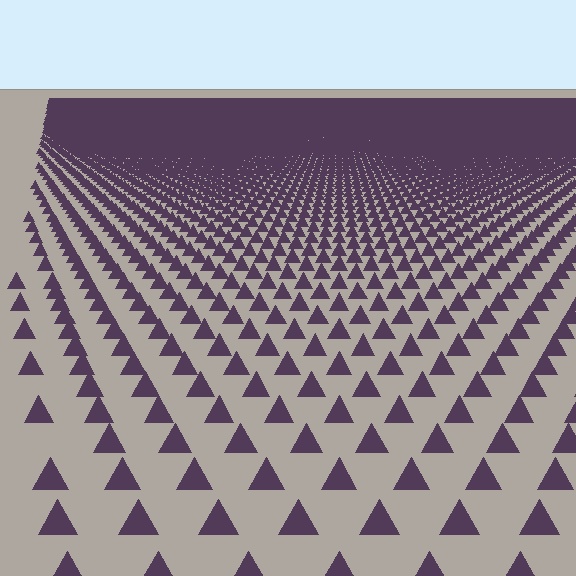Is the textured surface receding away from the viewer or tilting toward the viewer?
The surface is receding away from the viewer. Texture elements get smaller and denser toward the top.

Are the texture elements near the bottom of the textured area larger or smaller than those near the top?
Larger. Near the bottom, elements are closer to the viewer and appear at a bigger on-screen size.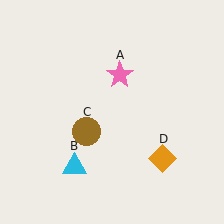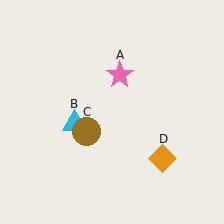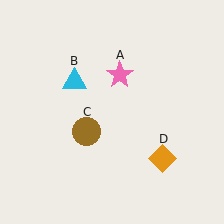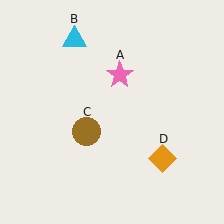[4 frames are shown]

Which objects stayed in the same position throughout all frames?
Pink star (object A) and brown circle (object C) and orange diamond (object D) remained stationary.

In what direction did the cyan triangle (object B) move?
The cyan triangle (object B) moved up.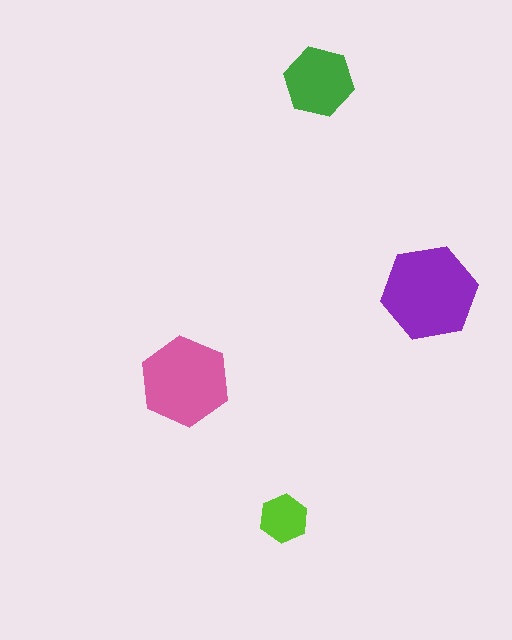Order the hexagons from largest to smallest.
the purple one, the pink one, the green one, the lime one.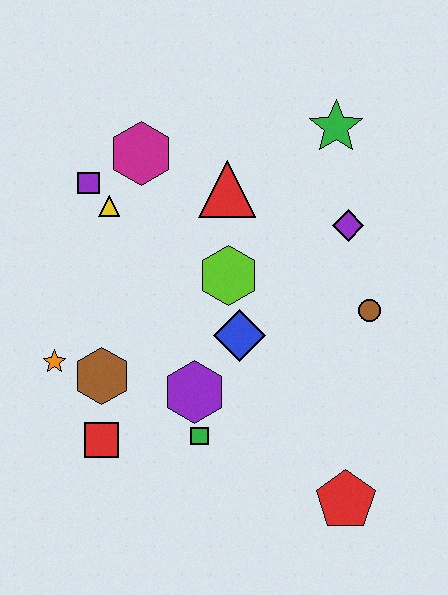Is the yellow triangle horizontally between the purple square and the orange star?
No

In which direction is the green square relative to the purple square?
The green square is below the purple square.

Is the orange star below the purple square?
Yes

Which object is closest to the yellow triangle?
The purple square is closest to the yellow triangle.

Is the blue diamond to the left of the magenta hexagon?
No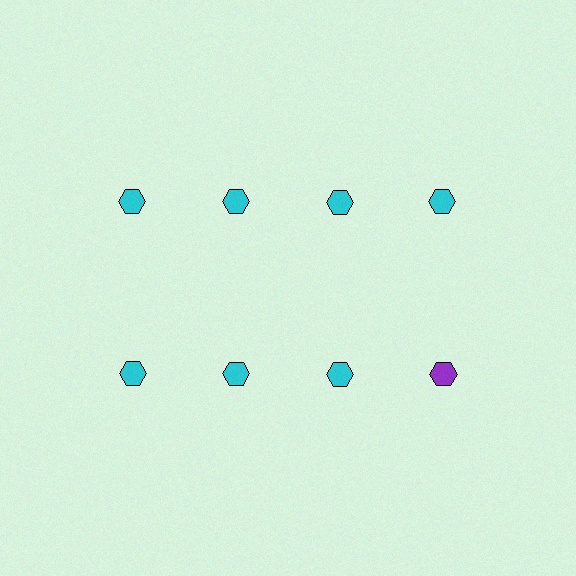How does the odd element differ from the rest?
It has a different color: purple instead of cyan.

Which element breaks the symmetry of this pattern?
The purple hexagon in the second row, second from right column breaks the symmetry. All other shapes are cyan hexagons.